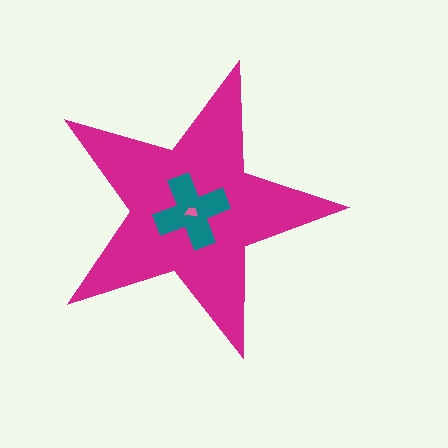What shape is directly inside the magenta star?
The teal cross.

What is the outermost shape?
The magenta star.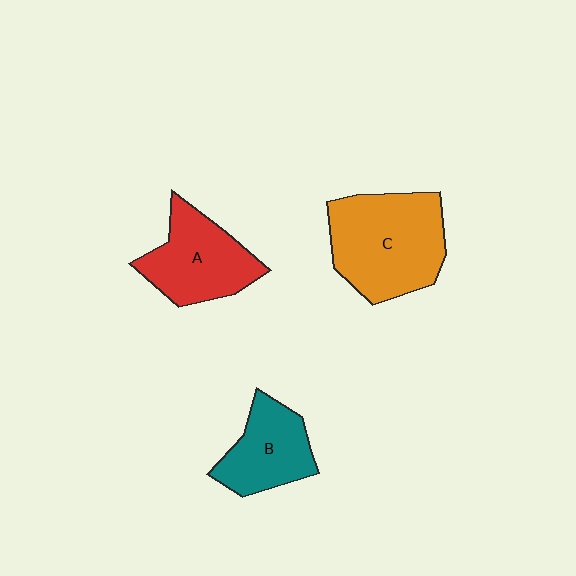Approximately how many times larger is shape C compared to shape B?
Approximately 1.6 times.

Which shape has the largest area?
Shape C (orange).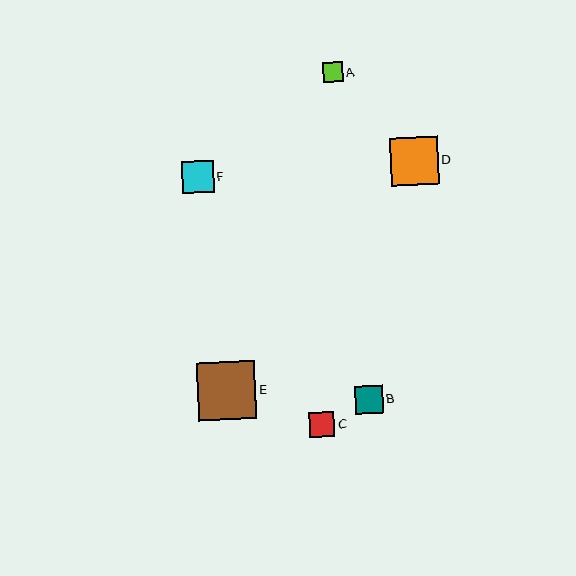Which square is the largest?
Square E is the largest with a size of approximately 58 pixels.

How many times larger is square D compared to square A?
Square D is approximately 2.4 times the size of square A.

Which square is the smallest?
Square A is the smallest with a size of approximately 20 pixels.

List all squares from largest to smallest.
From largest to smallest: E, D, F, B, C, A.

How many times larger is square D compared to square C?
Square D is approximately 1.9 times the size of square C.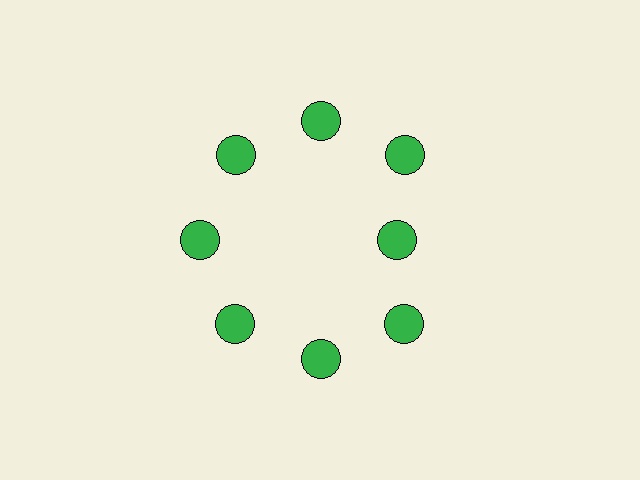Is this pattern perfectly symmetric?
No. The 8 green circles are arranged in a ring, but one element near the 3 o'clock position is pulled inward toward the center, breaking the 8-fold rotational symmetry.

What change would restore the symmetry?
The symmetry would be restored by moving it outward, back onto the ring so that all 8 circles sit at equal angles and equal distance from the center.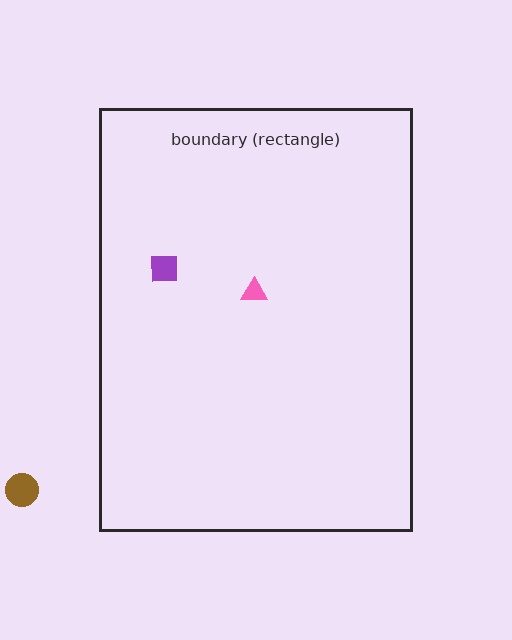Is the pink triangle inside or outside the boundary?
Inside.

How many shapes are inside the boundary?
2 inside, 1 outside.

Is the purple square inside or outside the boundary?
Inside.